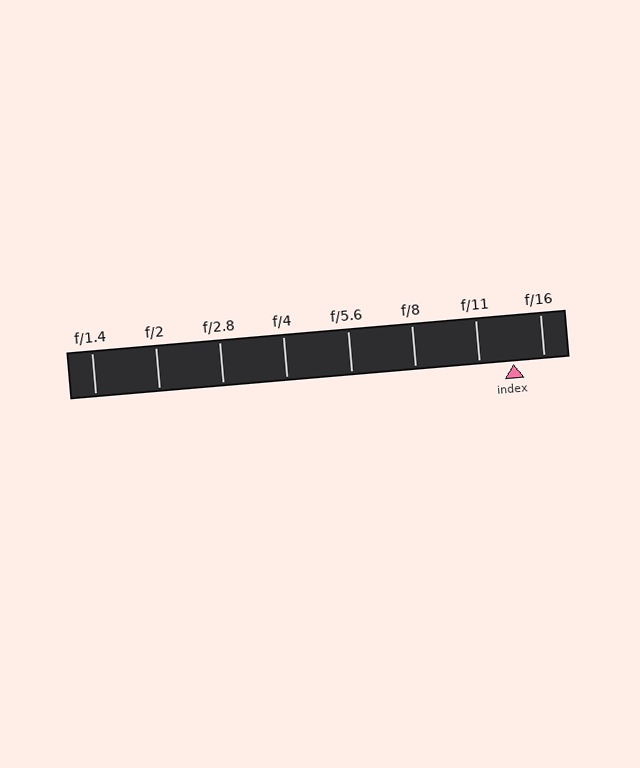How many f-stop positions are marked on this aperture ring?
There are 8 f-stop positions marked.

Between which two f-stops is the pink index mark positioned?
The index mark is between f/11 and f/16.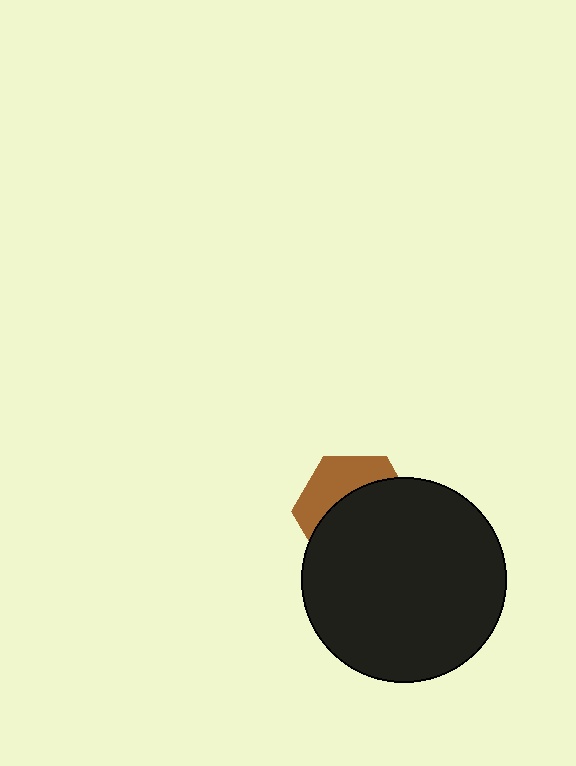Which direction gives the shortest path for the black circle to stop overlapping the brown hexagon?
Moving down gives the shortest separation.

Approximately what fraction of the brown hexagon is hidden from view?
Roughly 63% of the brown hexagon is hidden behind the black circle.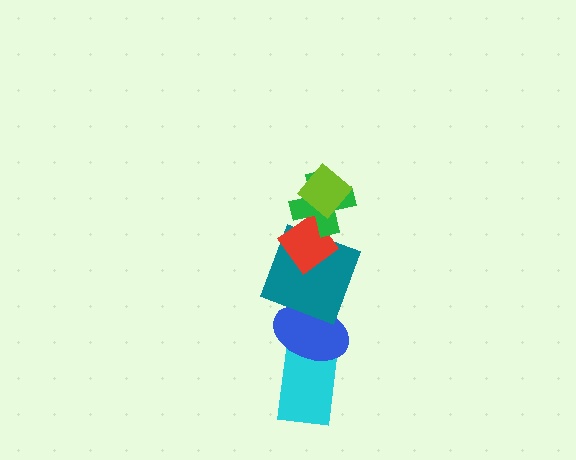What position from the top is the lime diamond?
The lime diamond is 1st from the top.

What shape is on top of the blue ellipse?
The teal square is on top of the blue ellipse.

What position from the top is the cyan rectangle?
The cyan rectangle is 6th from the top.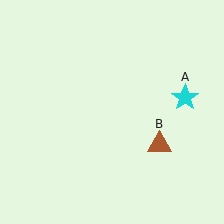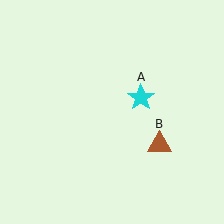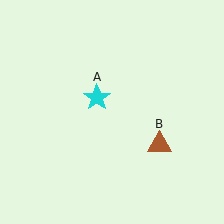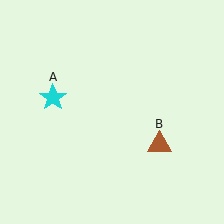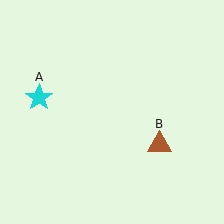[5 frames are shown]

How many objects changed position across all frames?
1 object changed position: cyan star (object A).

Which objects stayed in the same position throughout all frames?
Brown triangle (object B) remained stationary.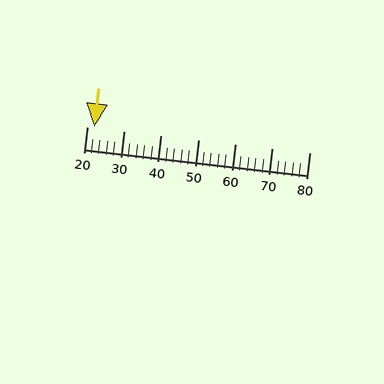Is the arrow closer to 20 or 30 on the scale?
The arrow is closer to 20.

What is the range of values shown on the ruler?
The ruler shows values from 20 to 80.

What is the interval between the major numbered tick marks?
The major tick marks are spaced 10 units apart.